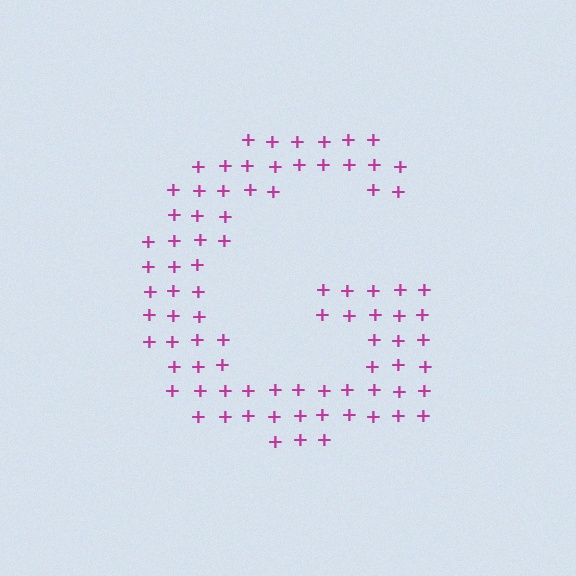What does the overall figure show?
The overall figure shows the letter G.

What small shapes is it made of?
It is made of small plus signs.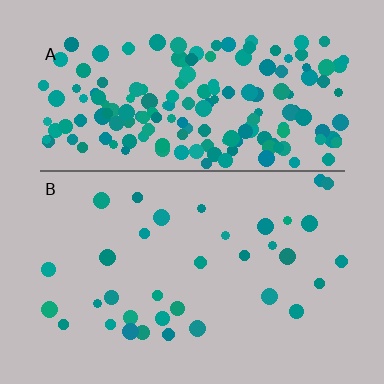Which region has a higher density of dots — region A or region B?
A (the top).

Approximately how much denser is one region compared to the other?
Approximately 5.1× — region A over region B.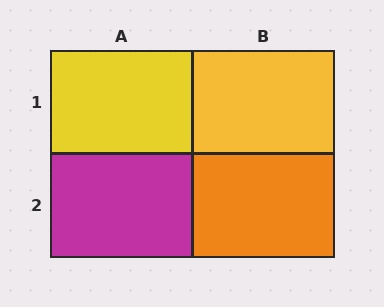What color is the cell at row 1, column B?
Yellow.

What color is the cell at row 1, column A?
Yellow.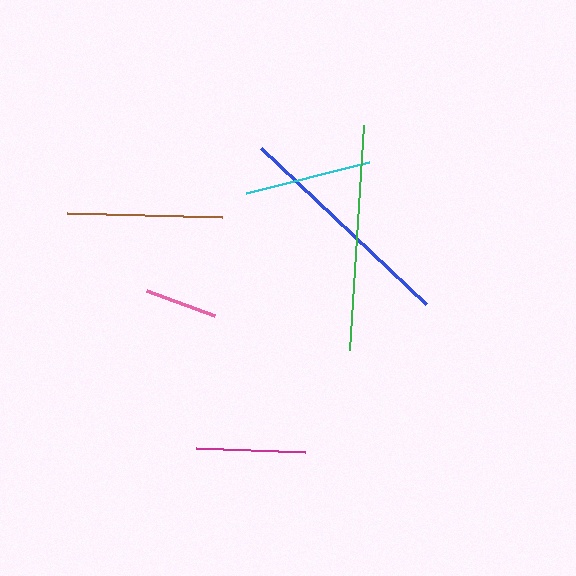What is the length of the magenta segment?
The magenta segment is approximately 110 pixels long.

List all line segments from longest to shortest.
From longest to shortest: blue, green, brown, cyan, magenta, pink.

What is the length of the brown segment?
The brown segment is approximately 155 pixels long.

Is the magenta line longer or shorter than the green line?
The green line is longer than the magenta line.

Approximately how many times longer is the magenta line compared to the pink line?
The magenta line is approximately 1.5 times the length of the pink line.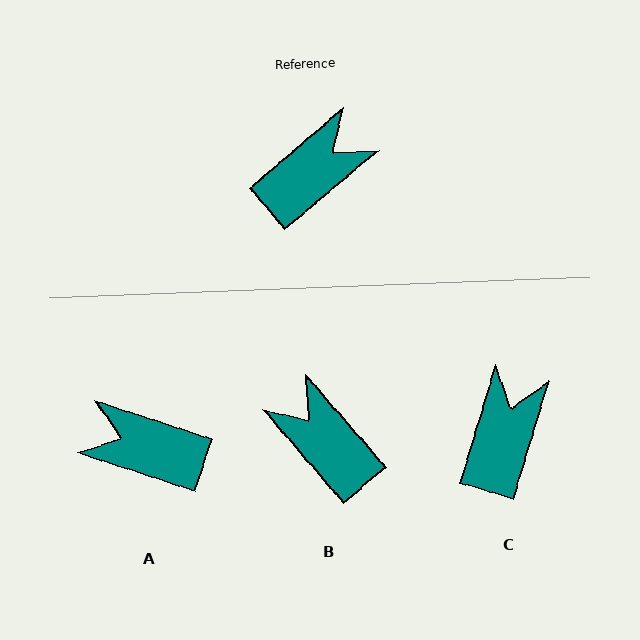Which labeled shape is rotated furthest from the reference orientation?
A, about 121 degrees away.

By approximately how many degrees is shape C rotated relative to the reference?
Approximately 33 degrees counter-clockwise.